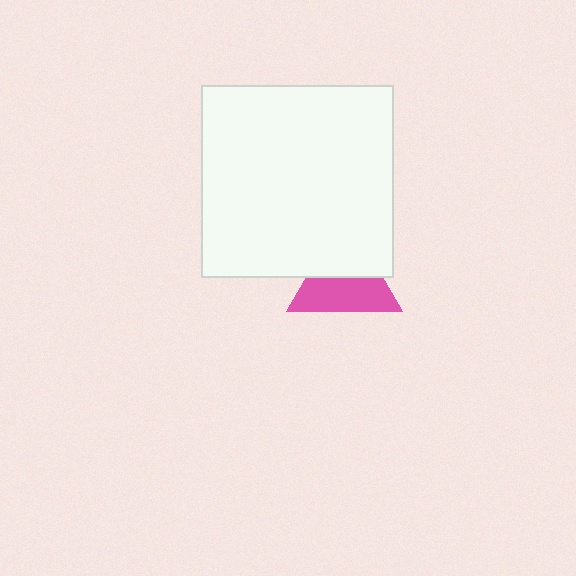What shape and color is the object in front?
The object in front is a white square.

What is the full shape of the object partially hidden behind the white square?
The partially hidden object is a pink triangle.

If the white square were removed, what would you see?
You would see the complete pink triangle.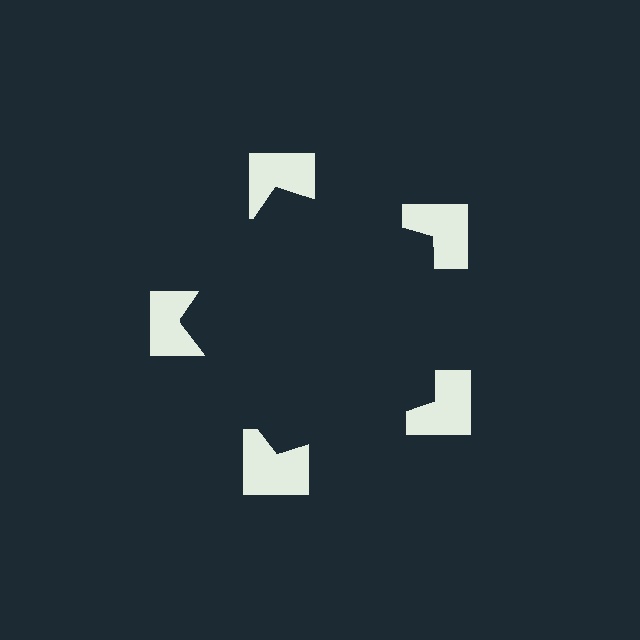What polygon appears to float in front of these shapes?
An illusory pentagon — its edges are inferred from the aligned wedge cuts in the notched squares, not physically drawn.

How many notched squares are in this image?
There are 5 — one at each vertex of the illusory pentagon.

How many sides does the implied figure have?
5 sides.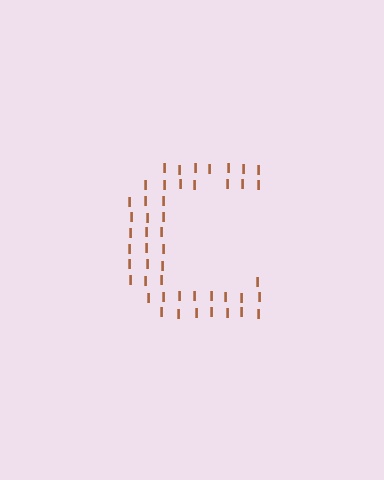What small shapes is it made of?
It is made of small letter I's.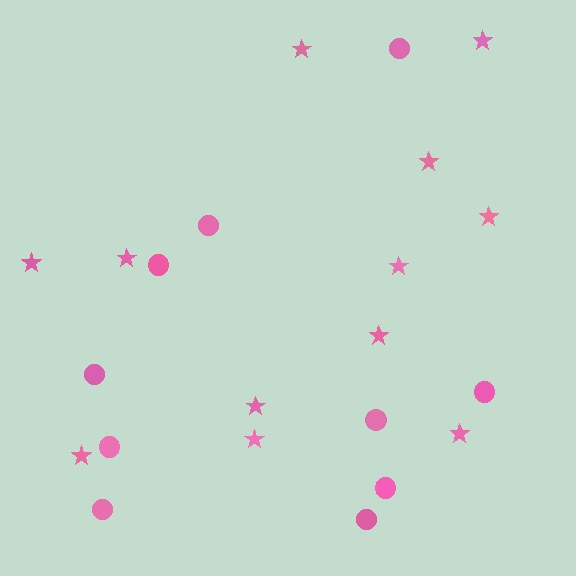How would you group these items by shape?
There are 2 groups: one group of stars (12) and one group of circles (10).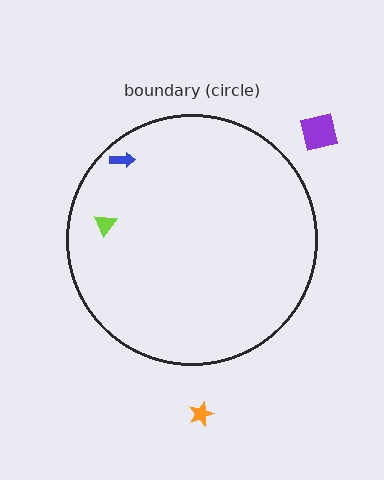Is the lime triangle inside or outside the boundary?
Inside.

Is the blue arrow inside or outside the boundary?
Inside.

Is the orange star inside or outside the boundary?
Outside.